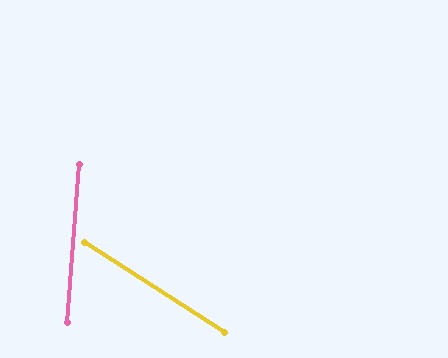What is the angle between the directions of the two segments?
Approximately 62 degrees.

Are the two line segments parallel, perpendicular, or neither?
Neither parallel nor perpendicular — they differ by about 62°.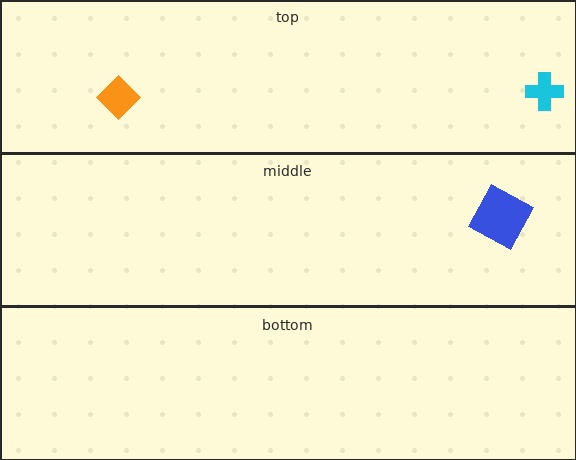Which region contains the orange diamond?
The top region.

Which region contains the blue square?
The middle region.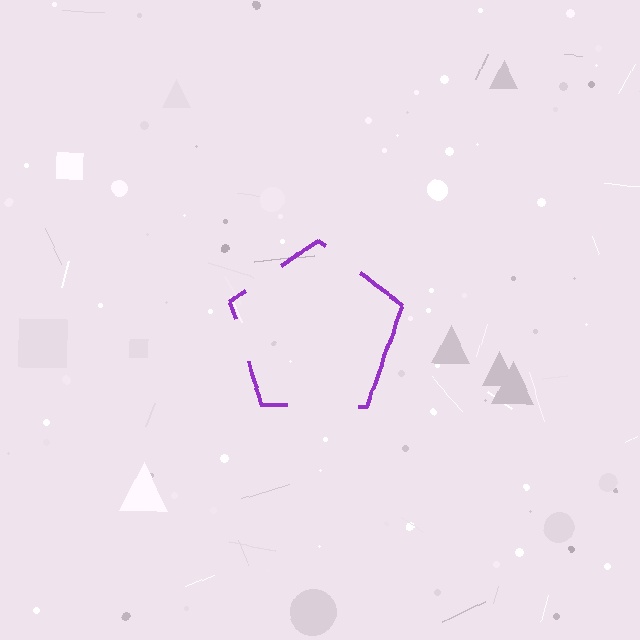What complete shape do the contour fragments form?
The contour fragments form a pentagon.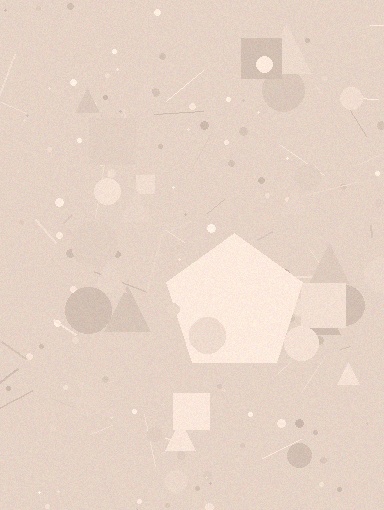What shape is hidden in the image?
A pentagon is hidden in the image.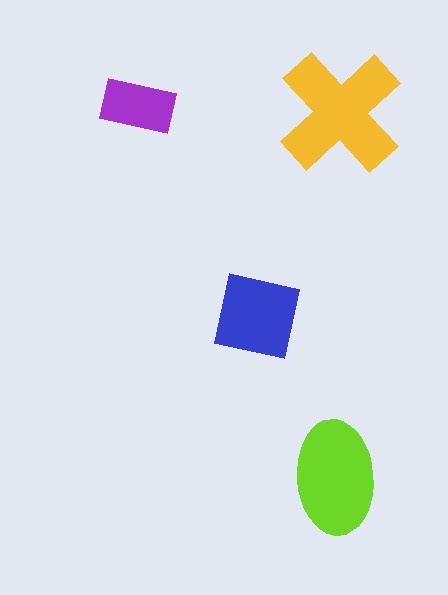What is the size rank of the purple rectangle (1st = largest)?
4th.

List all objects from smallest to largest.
The purple rectangle, the blue square, the lime ellipse, the yellow cross.